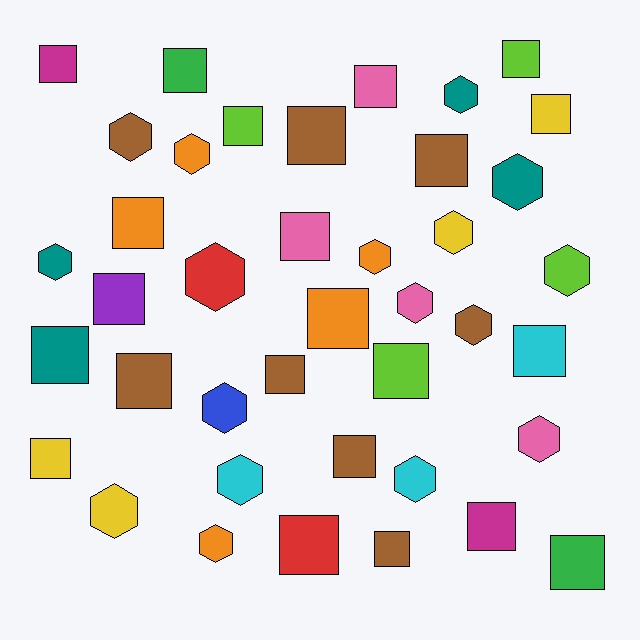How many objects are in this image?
There are 40 objects.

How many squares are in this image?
There are 23 squares.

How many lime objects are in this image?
There are 4 lime objects.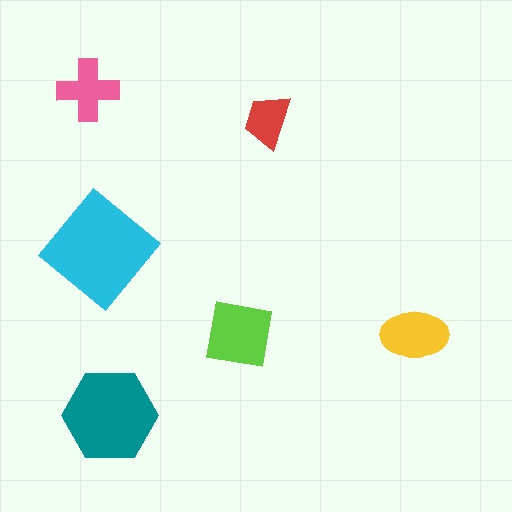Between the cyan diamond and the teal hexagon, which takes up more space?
The cyan diamond.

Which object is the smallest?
The red trapezoid.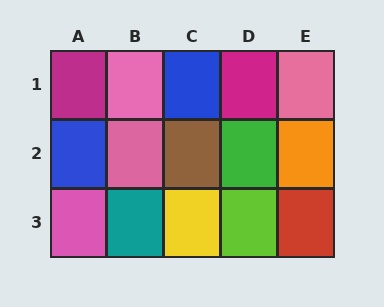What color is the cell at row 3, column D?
Lime.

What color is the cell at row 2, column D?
Green.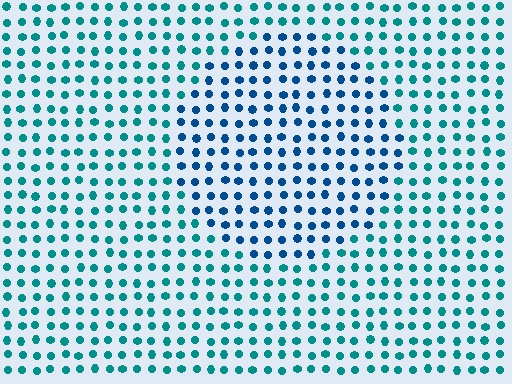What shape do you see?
I see a circle.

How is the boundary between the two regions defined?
The boundary is defined purely by a slight shift in hue (about 31 degrees). Spacing, size, and orientation are identical on both sides.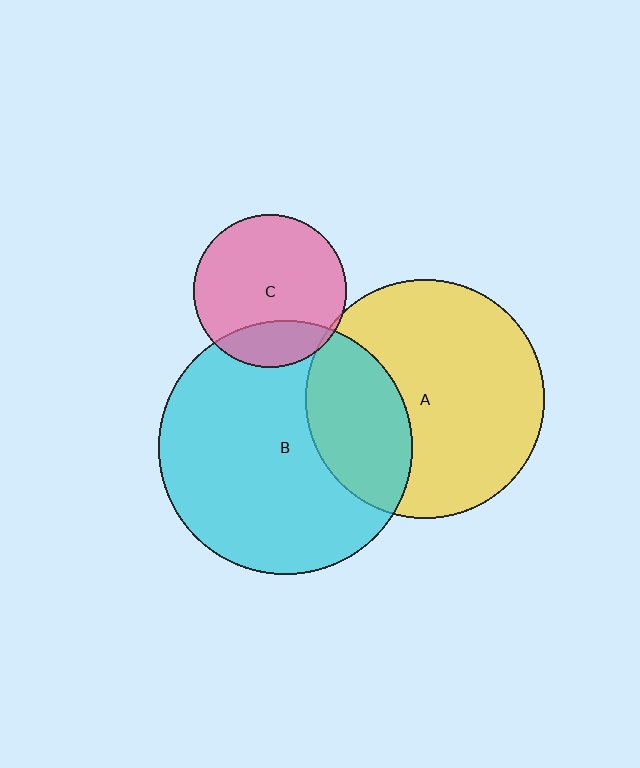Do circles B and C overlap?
Yes.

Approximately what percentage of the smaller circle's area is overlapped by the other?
Approximately 20%.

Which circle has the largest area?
Circle B (cyan).